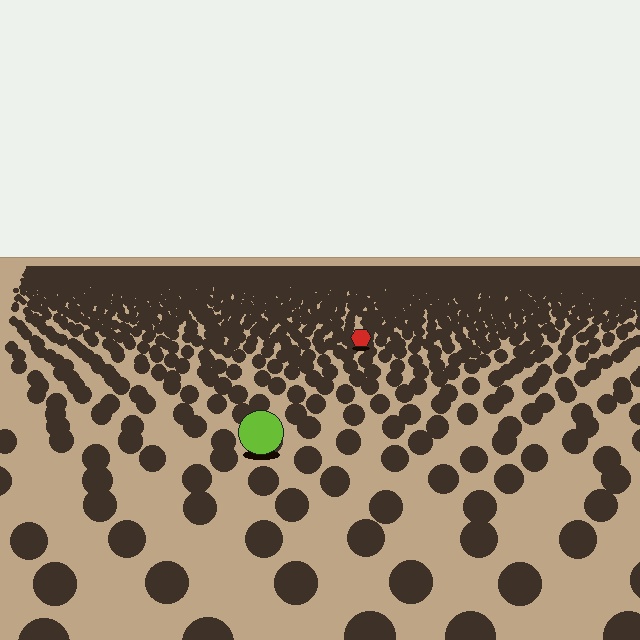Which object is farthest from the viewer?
The red hexagon is farthest from the viewer. It appears smaller and the ground texture around it is denser.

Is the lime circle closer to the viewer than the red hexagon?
Yes. The lime circle is closer — you can tell from the texture gradient: the ground texture is coarser near it.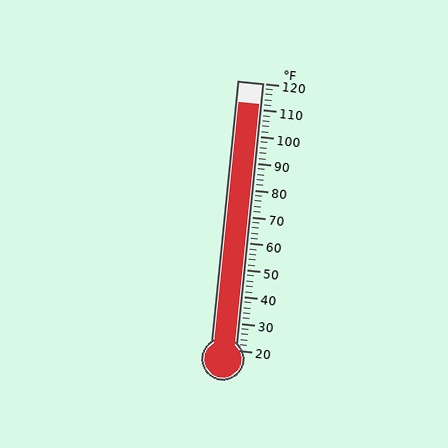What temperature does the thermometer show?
The thermometer shows approximately 112°F.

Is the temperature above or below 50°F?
The temperature is above 50°F.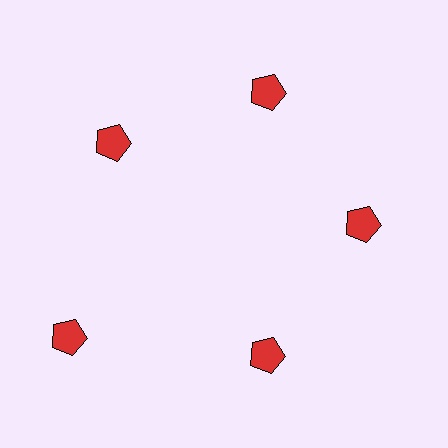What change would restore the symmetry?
The symmetry would be restored by moving it inward, back onto the ring so that all 5 pentagons sit at equal angles and equal distance from the center.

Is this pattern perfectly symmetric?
No. The 5 red pentagons are arranged in a ring, but one element near the 8 o'clock position is pushed outward from the center, breaking the 5-fold rotational symmetry.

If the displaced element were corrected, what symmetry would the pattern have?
It would have 5-fold rotational symmetry — the pattern would map onto itself every 72 degrees.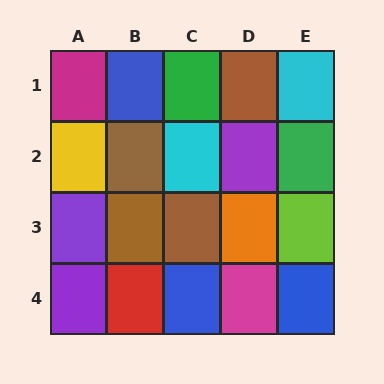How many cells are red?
1 cell is red.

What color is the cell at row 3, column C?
Brown.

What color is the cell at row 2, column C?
Cyan.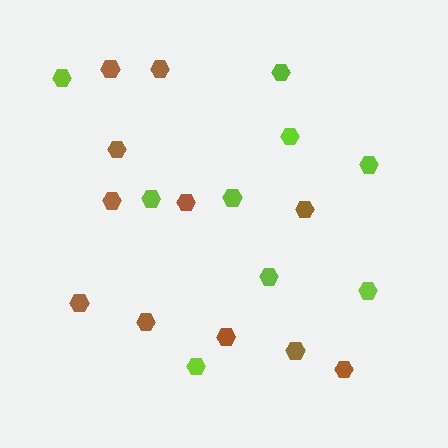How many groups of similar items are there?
There are 2 groups: one group of brown hexagons (11) and one group of lime hexagons (9).